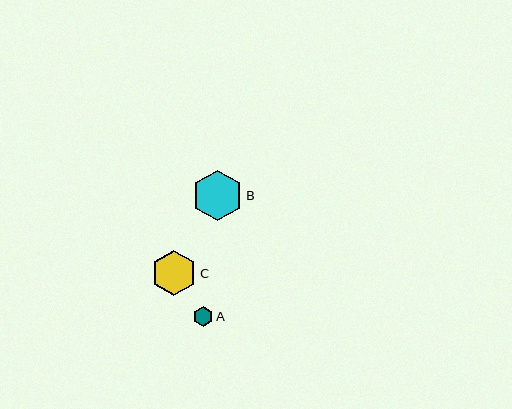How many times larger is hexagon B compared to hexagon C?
Hexagon B is approximately 1.1 times the size of hexagon C.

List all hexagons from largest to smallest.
From largest to smallest: B, C, A.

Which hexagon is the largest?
Hexagon B is the largest with a size of approximately 50 pixels.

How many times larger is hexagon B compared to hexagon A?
Hexagon B is approximately 2.6 times the size of hexagon A.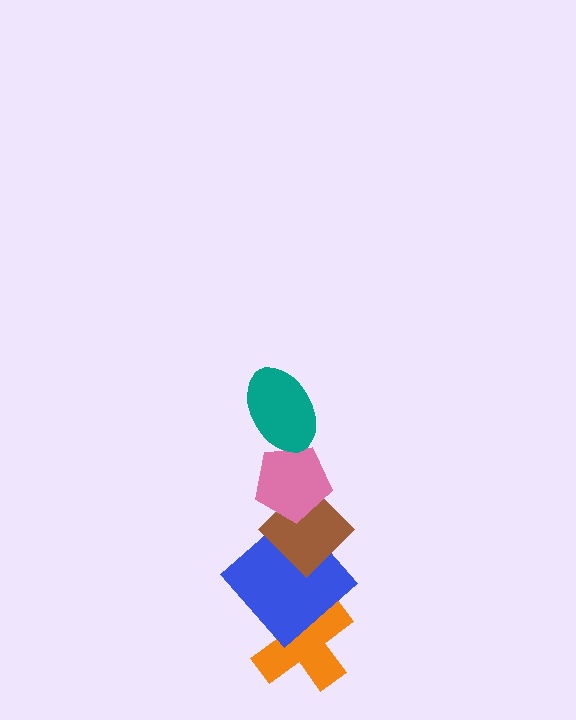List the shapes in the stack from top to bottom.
From top to bottom: the teal ellipse, the pink pentagon, the brown diamond, the blue diamond, the orange cross.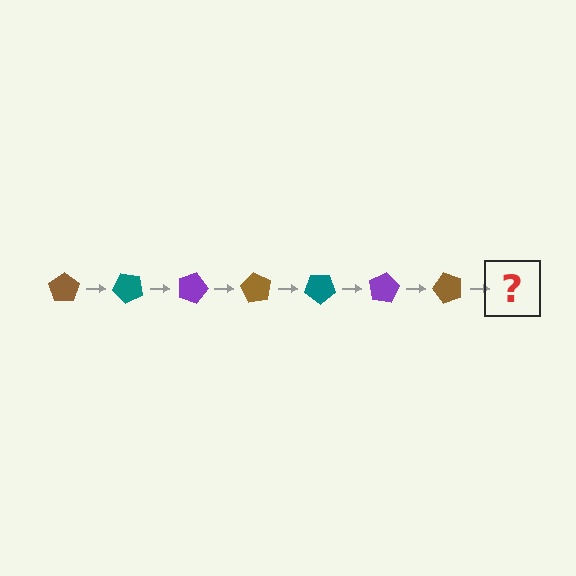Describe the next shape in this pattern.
It should be a teal pentagon, rotated 315 degrees from the start.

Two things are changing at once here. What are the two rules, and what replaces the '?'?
The two rules are that it rotates 45 degrees each step and the color cycles through brown, teal, and purple. The '?' should be a teal pentagon, rotated 315 degrees from the start.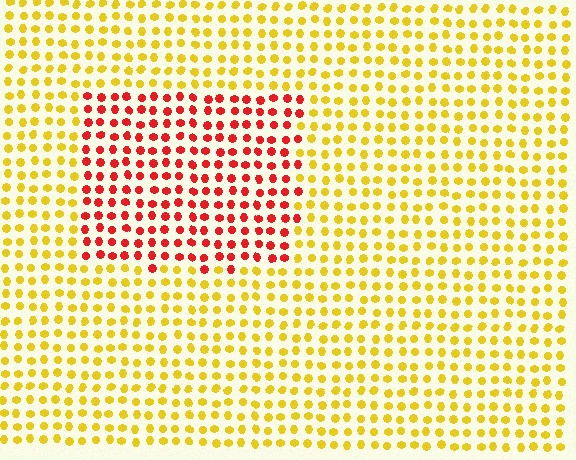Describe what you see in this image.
The image is filled with small yellow elements in a uniform arrangement. A rectangle-shaped region is visible where the elements are tinted to a slightly different hue, forming a subtle color boundary.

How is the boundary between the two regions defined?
The boundary is defined purely by a slight shift in hue (about 55 degrees). Spacing, size, and orientation are identical on both sides.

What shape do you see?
I see a rectangle.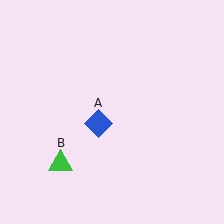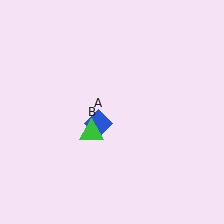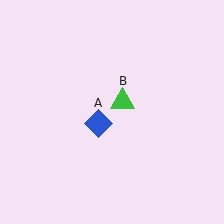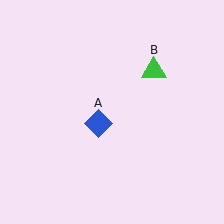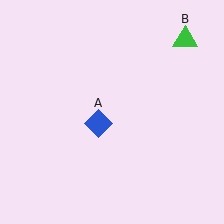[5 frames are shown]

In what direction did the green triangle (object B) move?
The green triangle (object B) moved up and to the right.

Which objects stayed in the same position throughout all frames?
Blue diamond (object A) remained stationary.